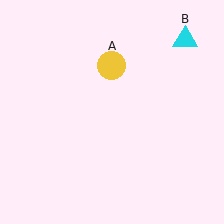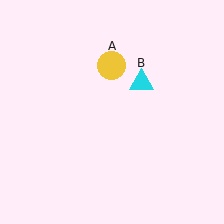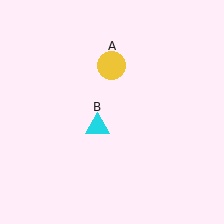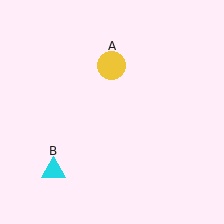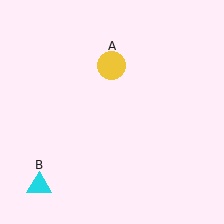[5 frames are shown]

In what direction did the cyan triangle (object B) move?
The cyan triangle (object B) moved down and to the left.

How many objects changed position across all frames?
1 object changed position: cyan triangle (object B).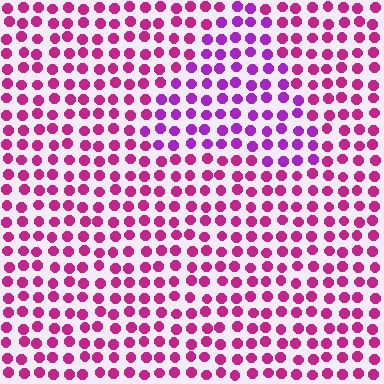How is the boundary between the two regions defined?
The boundary is defined purely by a slight shift in hue (about 32 degrees). Spacing, size, and orientation are identical on both sides.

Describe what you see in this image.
The image is filled with small magenta elements in a uniform arrangement. A triangle-shaped region is visible where the elements are tinted to a slightly different hue, forming a subtle color boundary.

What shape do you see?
I see a triangle.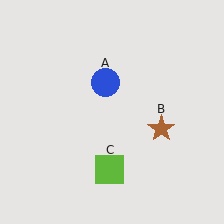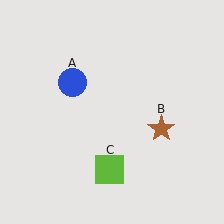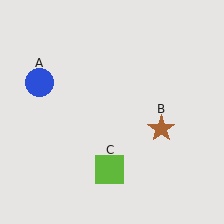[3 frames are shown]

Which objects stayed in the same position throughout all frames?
Brown star (object B) and lime square (object C) remained stationary.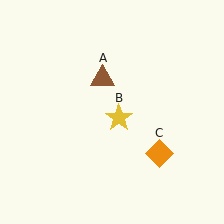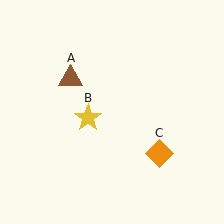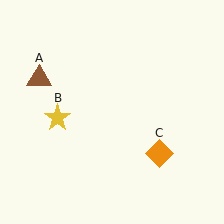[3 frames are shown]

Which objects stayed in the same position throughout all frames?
Orange diamond (object C) remained stationary.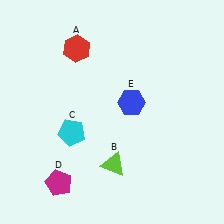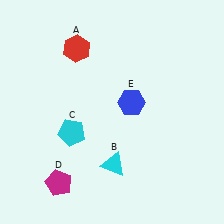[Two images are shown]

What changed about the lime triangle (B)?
In Image 1, B is lime. In Image 2, it changed to cyan.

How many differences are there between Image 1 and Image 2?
There is 1 difference between the two images.